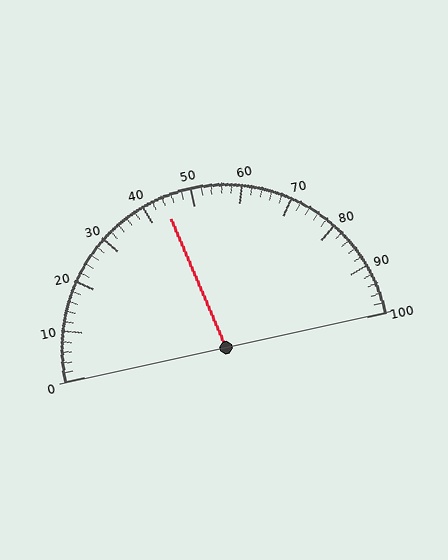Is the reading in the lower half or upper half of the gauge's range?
The reading is in the lower half of the range (0 to 100).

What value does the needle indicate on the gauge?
The needle indicates approximately 44.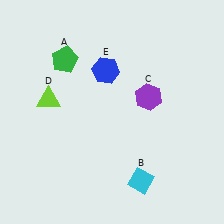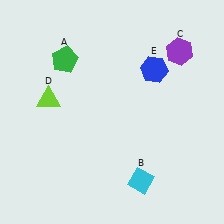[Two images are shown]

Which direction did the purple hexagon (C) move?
The purple hexagon (C) moved up.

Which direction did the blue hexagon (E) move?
The blue hexagon (E) moved right.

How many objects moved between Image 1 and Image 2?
2 objects moved between the two images.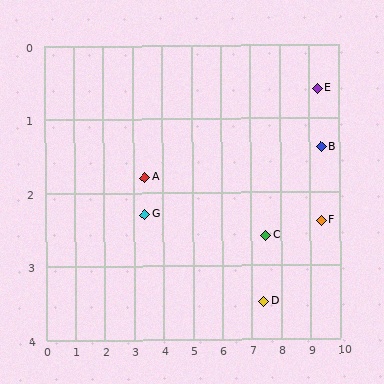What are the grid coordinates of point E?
Point E is at approximately (9.3, 0.6).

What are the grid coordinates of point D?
Point D is at approximately (7.4, 3.5).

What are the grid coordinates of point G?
Point G is at approximately (3.4, 2.3).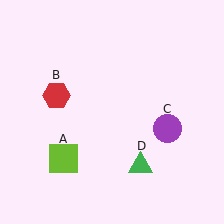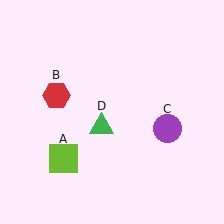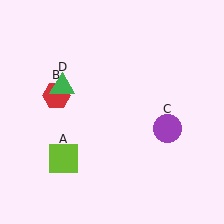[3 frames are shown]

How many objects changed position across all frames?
1 object changed position: green triangle (object D).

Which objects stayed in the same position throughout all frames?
Lime square (object A) and red hexagon (object B) and purple circle (object C) remained stationary.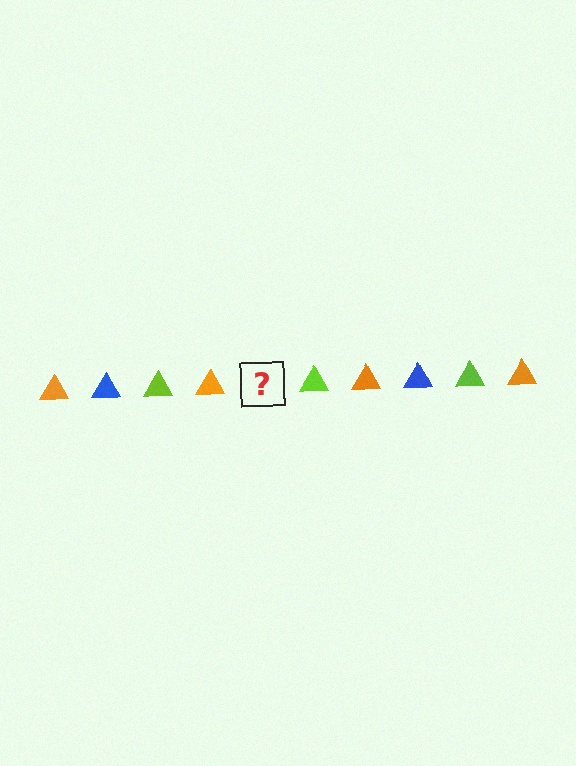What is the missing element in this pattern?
The missing element is a blue triangle.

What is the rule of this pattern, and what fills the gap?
The rule is that the pattern cycles through orange, blue, lime triangles. The gap should be filled with a blue triangle.